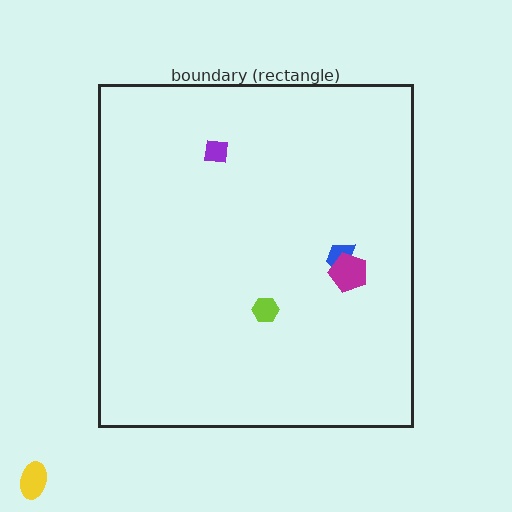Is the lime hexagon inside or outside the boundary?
Inside.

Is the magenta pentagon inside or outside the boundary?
Inside.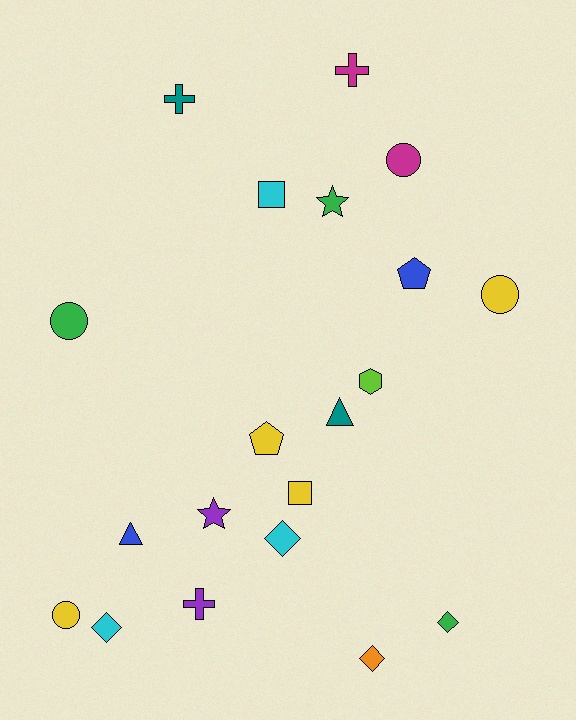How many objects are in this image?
There are 20 objects.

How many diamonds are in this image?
There are 4 diamonds.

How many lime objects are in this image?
There is 1 lime object.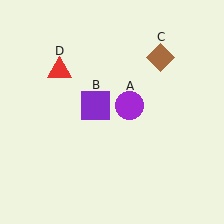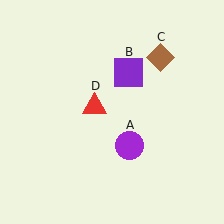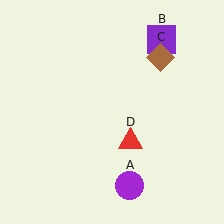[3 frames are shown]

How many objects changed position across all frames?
3 objects changed position: purple circle (object A), purple square (object B), red triangle (object D).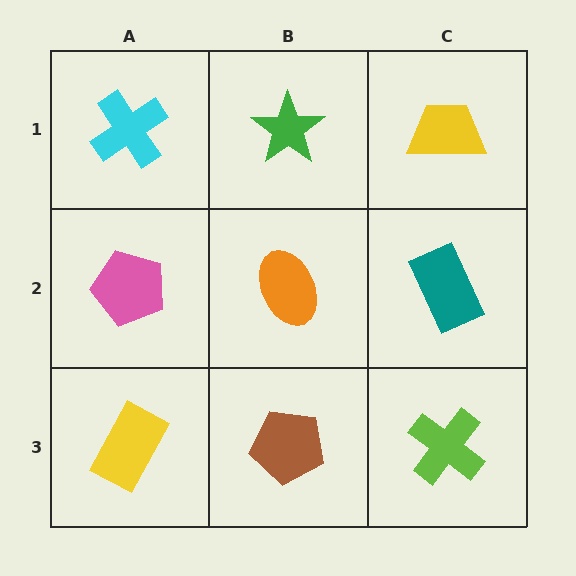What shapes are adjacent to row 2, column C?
A yellow trapezoid (row 1, column C), a lime cross (row 3, column C), an orange ellipse (row 2, column B).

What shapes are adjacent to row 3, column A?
A pink pentagon (row 2, column A), a brown pentagon (row 3, column B).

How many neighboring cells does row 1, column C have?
2.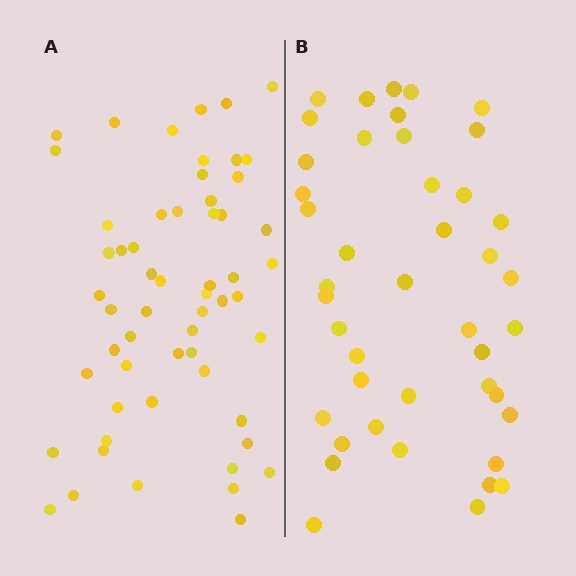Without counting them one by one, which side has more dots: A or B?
Region A (the left region) has more dots.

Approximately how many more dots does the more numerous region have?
Region A has approximately 15 more dots than region B.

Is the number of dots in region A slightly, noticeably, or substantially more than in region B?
Region A has noticeably more, but not dramatically so. The ratio is roughly 1.3 to 1.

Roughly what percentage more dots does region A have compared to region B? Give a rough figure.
About 35% more.